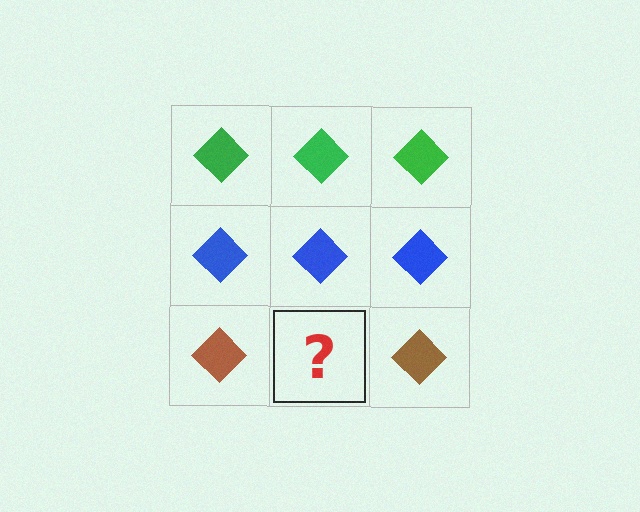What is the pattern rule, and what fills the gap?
The rule is that each row has a consistent color. The gap should be filled with a brown diamond.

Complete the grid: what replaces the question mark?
The question mark should be replaced with a brown diamond.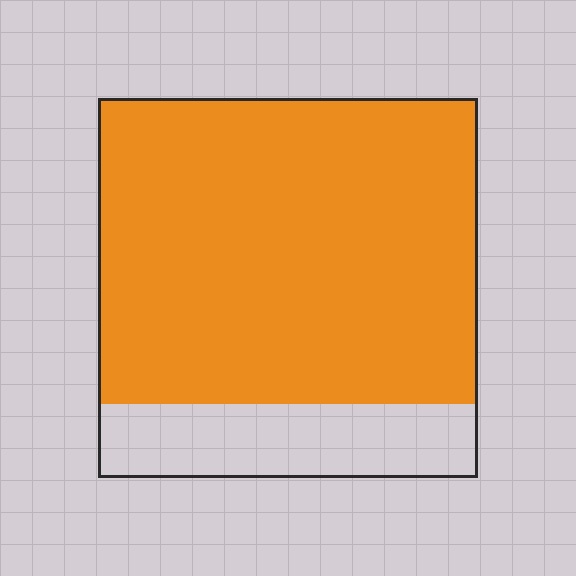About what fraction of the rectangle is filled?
About four fifths (4/5).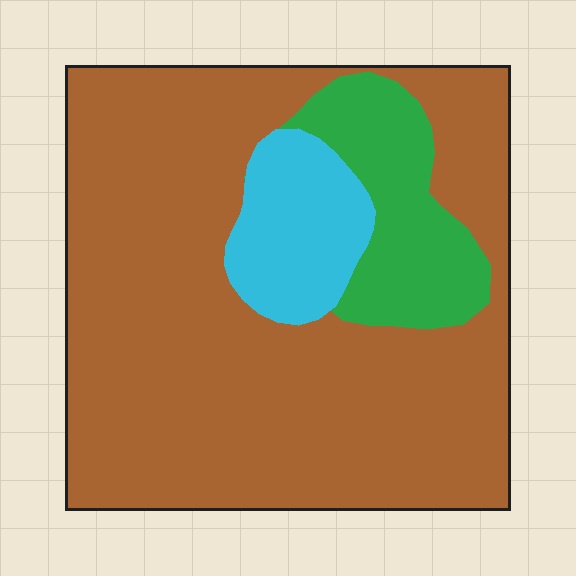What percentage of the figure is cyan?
Cyan covers roughly 10% of the figure.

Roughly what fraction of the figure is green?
Green covers roughly 15% of the figure.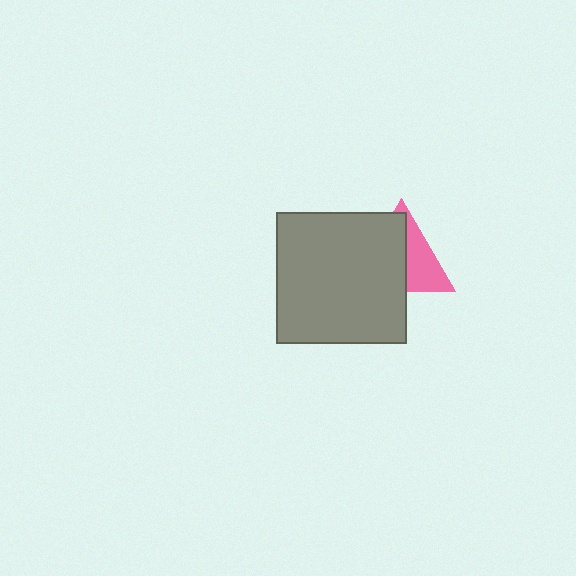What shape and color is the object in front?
The object in front is a gray square.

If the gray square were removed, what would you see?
You would see the complete pink triangle.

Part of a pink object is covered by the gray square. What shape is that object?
It is a triangle.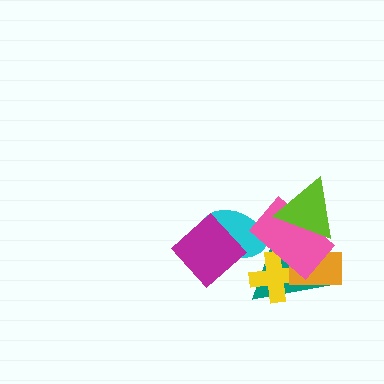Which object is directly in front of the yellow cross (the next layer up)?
The orange rectangle is directly in front of the yellow cross.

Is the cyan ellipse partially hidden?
Yes, it is partially covered by another shape.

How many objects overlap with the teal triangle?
5 objects overlap with the teal triangle.